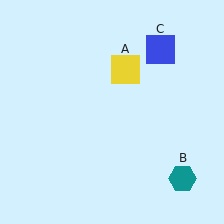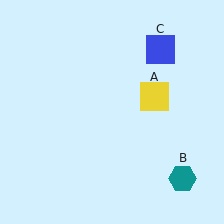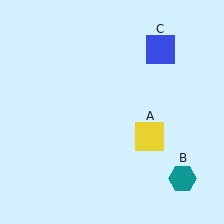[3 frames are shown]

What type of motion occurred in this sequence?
The yellow square (object A) rotated clockwise around the center of the scene.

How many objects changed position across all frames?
1 object changed position: yellow square (object A).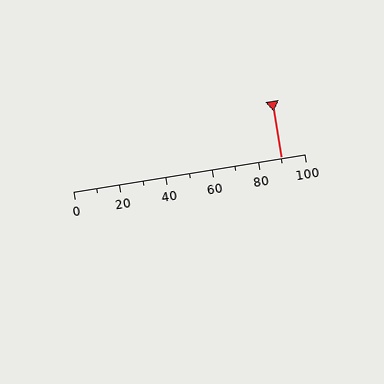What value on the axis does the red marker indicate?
The marker indicates approximately 90.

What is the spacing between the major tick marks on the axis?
The major ticks are spaced 20 apart.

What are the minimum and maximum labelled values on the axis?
The axis runs from 0 to 100.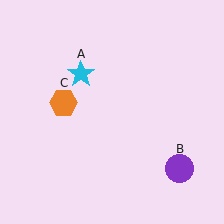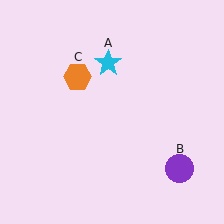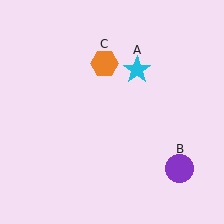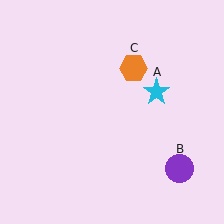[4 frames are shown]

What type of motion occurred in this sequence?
The cyan star (object A), orange hexagon (object C) rotated clockwise around the center of the scene.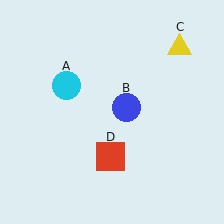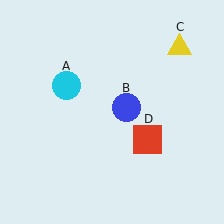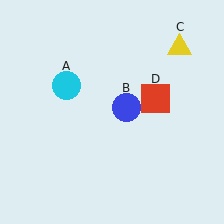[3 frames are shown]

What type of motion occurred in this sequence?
The red square (object D) rotated counterclockwise around the center of the scene.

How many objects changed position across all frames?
1 object changed position: red square (object D).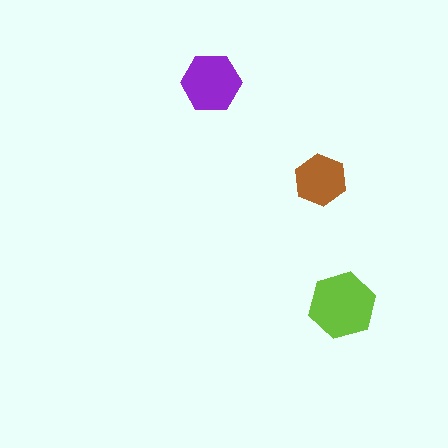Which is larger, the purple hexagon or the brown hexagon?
The purple one.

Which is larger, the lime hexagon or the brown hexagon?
The lime one.